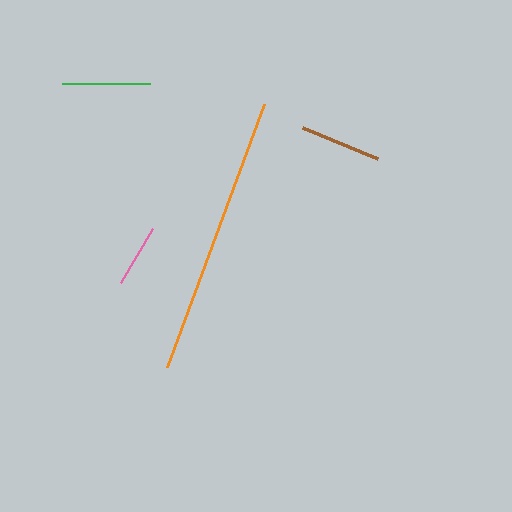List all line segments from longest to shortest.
From longest to shortest: orange, green, brown, pink.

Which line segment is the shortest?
The pink line is the shortest at approximately 63 pixels.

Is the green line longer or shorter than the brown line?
The green line is longer than the brown line.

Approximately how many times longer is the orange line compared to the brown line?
The orange line is approximately 3.4 times the length of the brown line.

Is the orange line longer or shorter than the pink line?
The orange line is longer than the pink line.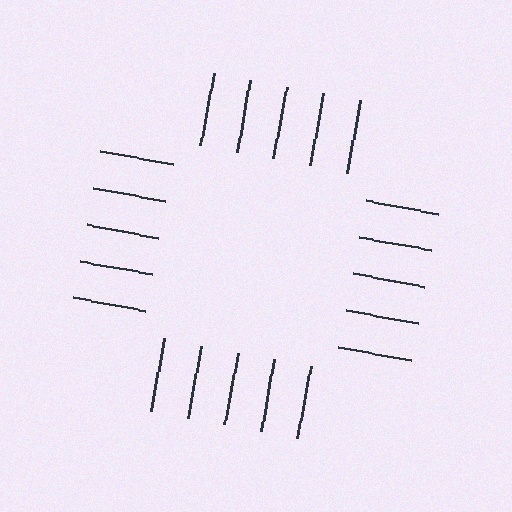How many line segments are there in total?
20 — 5 along each of the 4 edges.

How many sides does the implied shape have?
4 sides — the line-ends trace a square.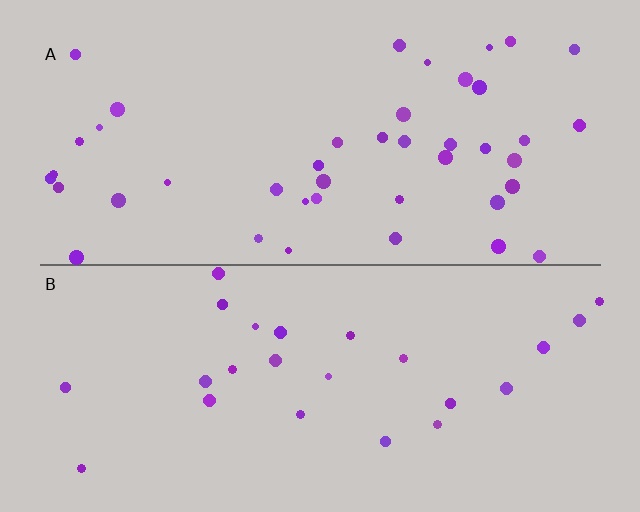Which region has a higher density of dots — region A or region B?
A (the top).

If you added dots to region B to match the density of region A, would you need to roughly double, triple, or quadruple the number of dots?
Approximately double.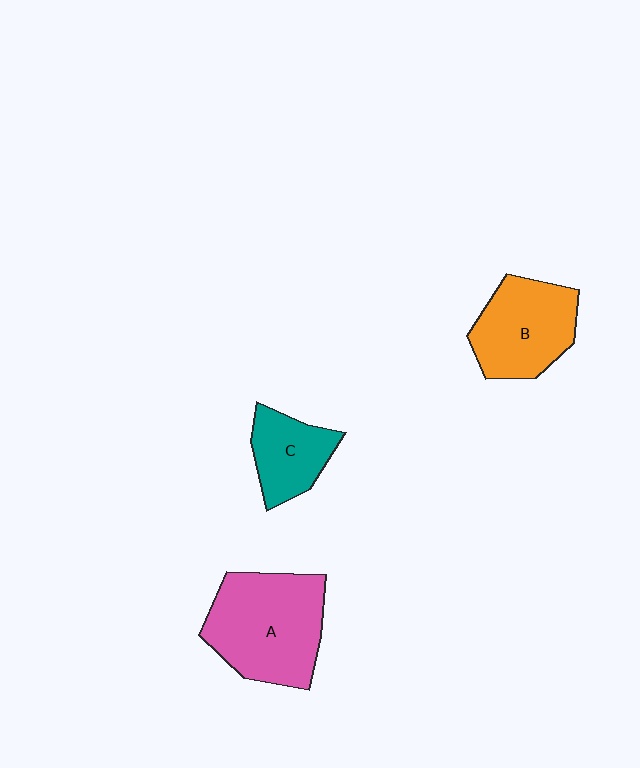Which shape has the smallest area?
Shape C (teal).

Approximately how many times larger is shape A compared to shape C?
Approximately 2.0 times.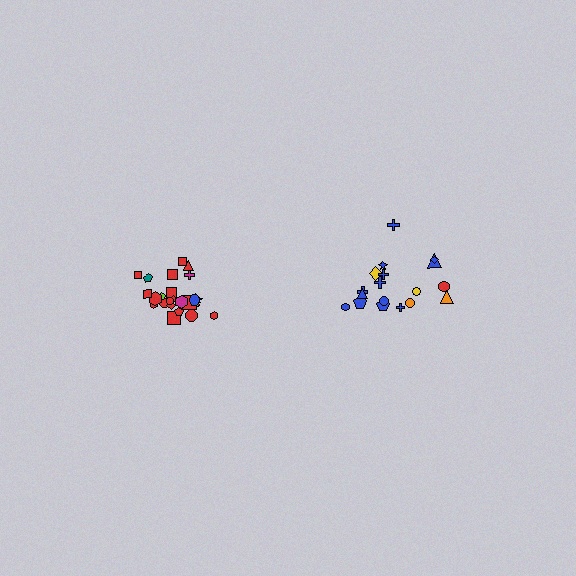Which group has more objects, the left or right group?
The left group.